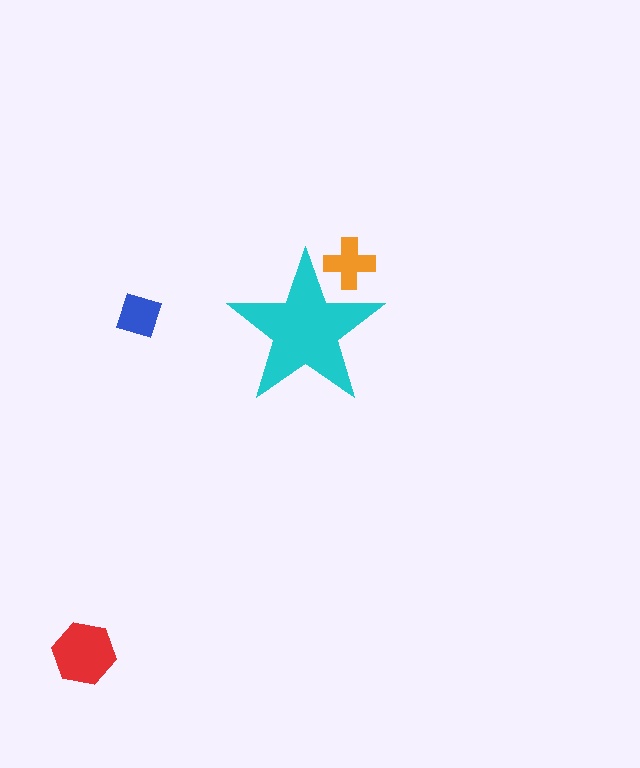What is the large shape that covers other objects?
A cyan star.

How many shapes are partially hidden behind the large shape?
1 shape is partially hidden.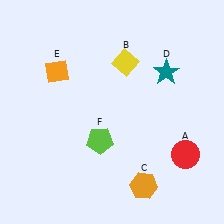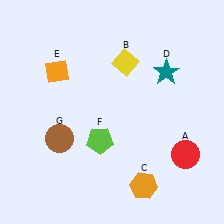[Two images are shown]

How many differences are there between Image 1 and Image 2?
There is 1 difference between the two images.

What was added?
A brown circle (G) was added in Image 2.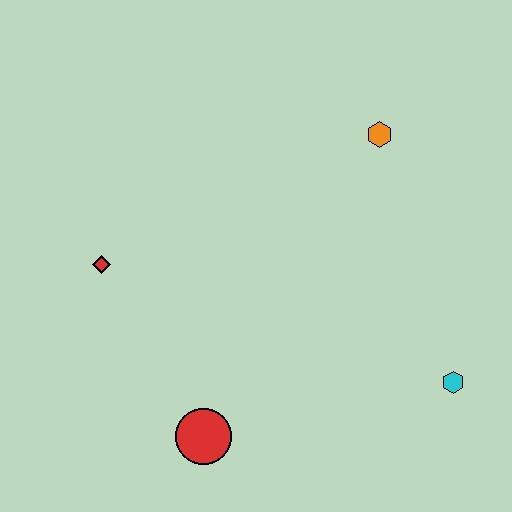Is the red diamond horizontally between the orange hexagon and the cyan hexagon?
No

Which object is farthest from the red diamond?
The cyan hexagon is farthest from the red diamond.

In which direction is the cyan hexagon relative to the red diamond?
The cyan hexagon is to the right of the red diamond.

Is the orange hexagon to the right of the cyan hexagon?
No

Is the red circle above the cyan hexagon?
No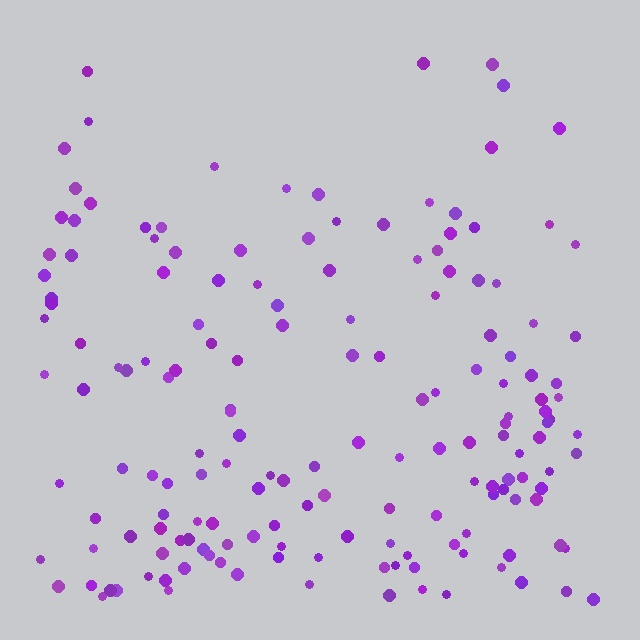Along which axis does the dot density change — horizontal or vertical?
Vertical.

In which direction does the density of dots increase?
From top to bottom, with the bottom side densest.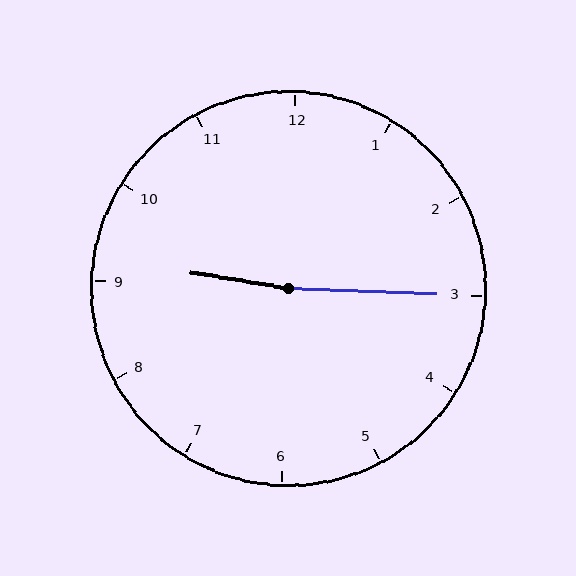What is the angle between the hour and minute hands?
Approximately 172 degrees.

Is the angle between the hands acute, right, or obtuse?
It is obtuse.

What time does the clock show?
9:15.